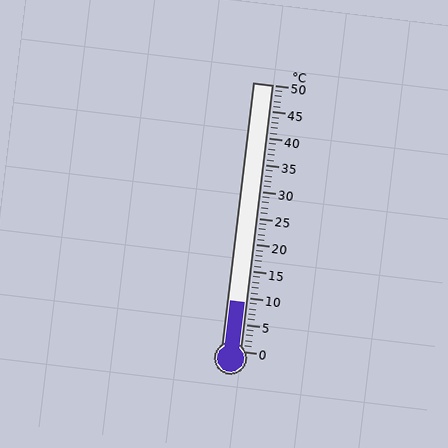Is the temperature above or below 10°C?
The temperature is below 10°C.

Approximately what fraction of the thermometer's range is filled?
The thermometer is filled to approximately 20% of its range.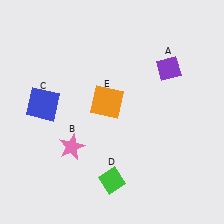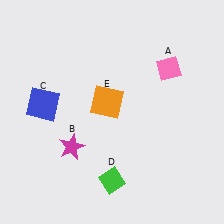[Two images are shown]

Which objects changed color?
A changed from purple to pink. B changed from pink to magenta.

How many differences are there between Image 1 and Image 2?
There are 2 differences between the two images.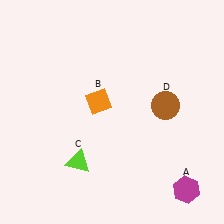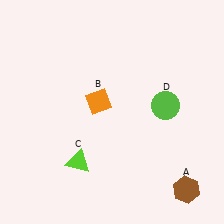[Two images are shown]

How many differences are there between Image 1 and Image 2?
There are 2 differences between the two images.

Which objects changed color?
A changed from magenta to brown. D changed from brown to lime.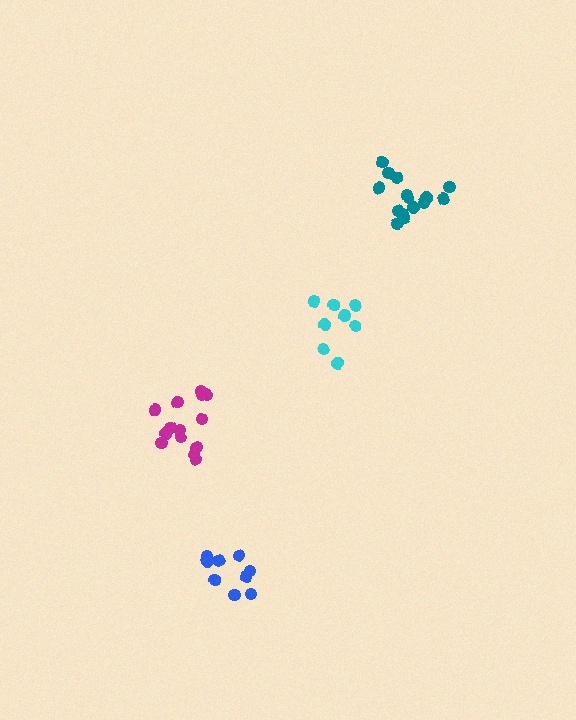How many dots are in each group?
Group 1: 9 dots, Group 2: 15 dots, Group 3: 14 dots, Group 4: 9 dots (47 total).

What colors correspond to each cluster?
The clusters are colored: cyan, teal, magenta, blue.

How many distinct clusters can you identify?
There are 4 distinct clusters.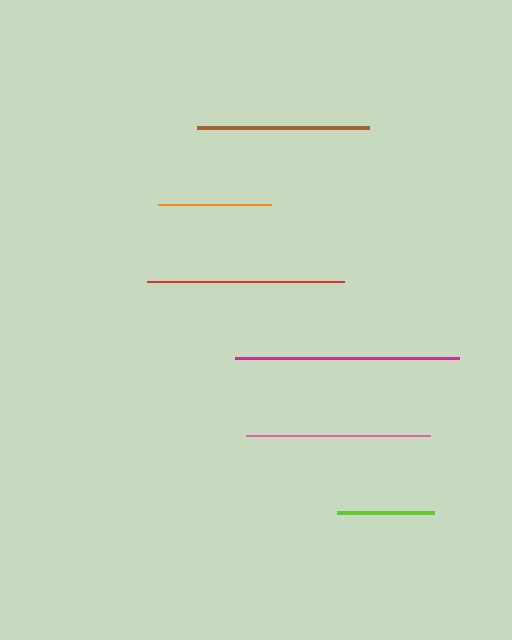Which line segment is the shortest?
The lime line is the shortest at approximately 97 pixels.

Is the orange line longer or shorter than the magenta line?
The magenta line is longer than the orange line.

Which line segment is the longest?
The magenta line is the longest at approximately 224 pixels.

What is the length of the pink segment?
The pink segment is approximately 184 pixels long.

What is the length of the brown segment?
The brown segment is approximately 172 pixels long.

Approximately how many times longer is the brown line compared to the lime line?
The brown line is approximately 1.8 times the length of the lime line.